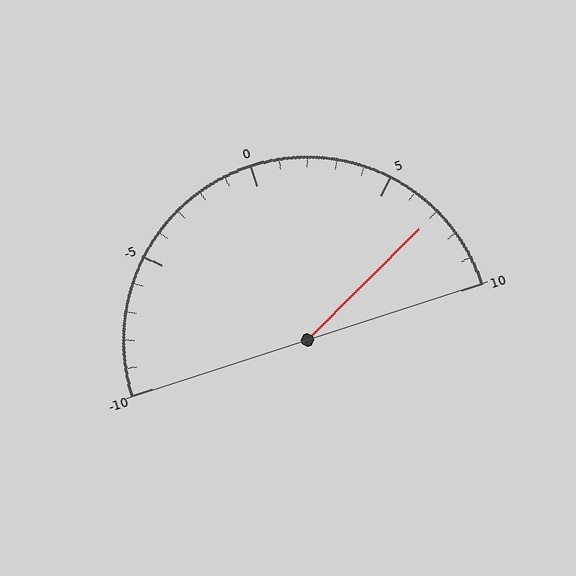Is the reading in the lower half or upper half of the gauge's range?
The reading is in the upper half of the range (-10 to 10).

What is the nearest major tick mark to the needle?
The nearest major tick mark is 5.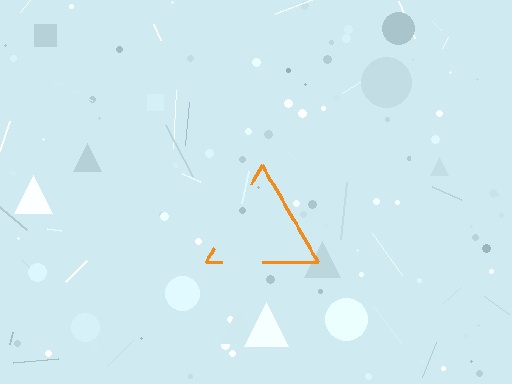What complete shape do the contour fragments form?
The contour fragments form a triangle.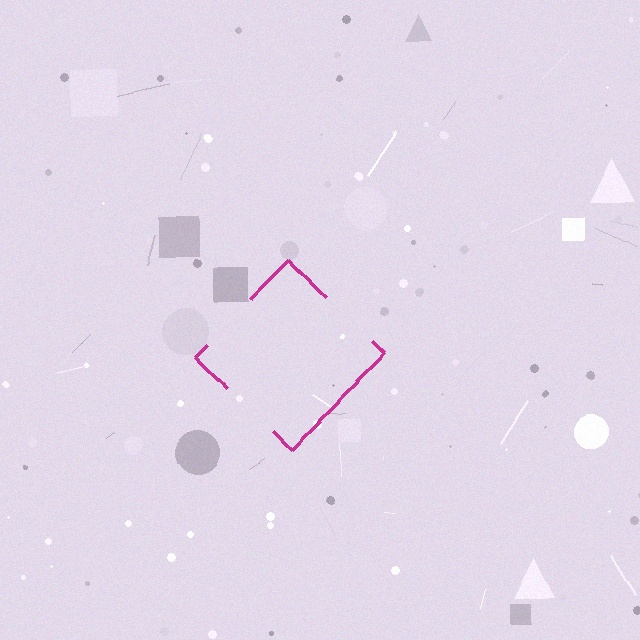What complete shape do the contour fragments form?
The contour fragments form a diamond.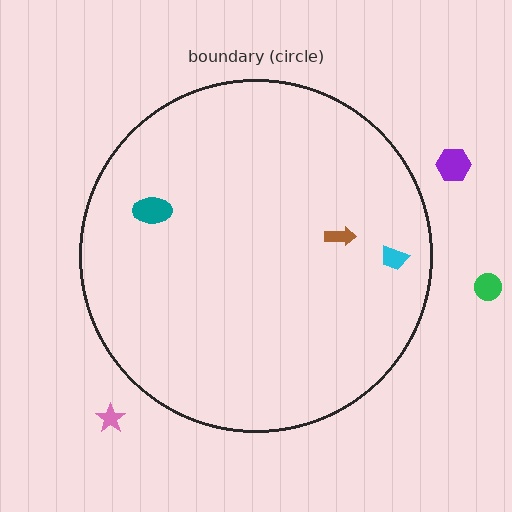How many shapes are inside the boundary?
3 inside, 3 outside.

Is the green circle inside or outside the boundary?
Outside.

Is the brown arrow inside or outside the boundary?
Inside.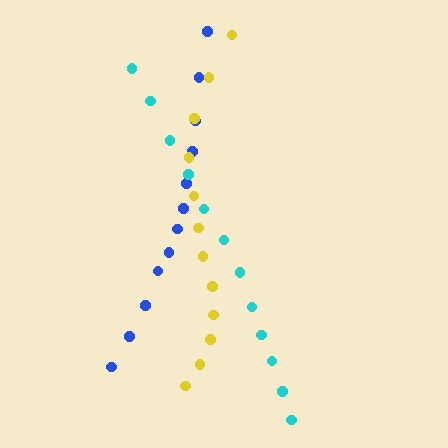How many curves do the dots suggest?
There are 3 distinct paths.